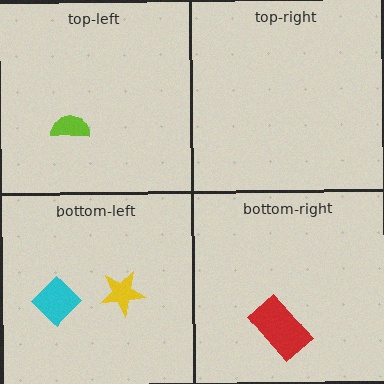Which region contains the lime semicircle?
The top-left region.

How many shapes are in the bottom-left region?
2.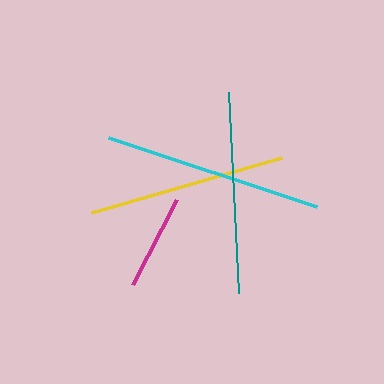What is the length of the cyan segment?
The cyan segment is approximately 219 pixels long.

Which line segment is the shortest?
The magenta line is the shortest at approximately 96 pixels.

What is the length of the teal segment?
The teal segment is approximately 201 pixels long.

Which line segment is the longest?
The cyan line is the longest at approximately 219 pixels.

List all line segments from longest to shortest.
From longest to shortest: cyan, teal, yellow, magenta.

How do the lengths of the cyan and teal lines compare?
The cyan and teal lines are approximately the same length.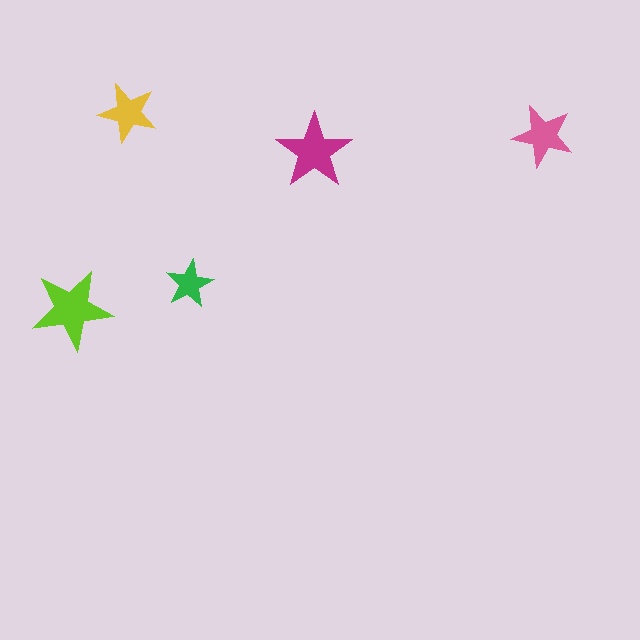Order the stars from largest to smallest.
the lime one, the magenta one, the pink one, the yellow one, the green one.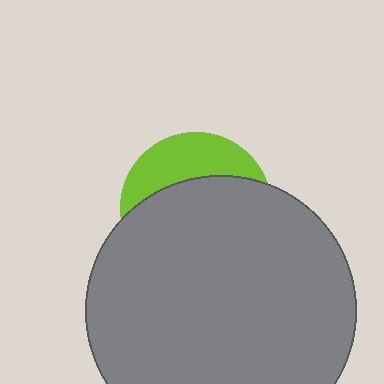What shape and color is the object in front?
The object in front is a gray circle.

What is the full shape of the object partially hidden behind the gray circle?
The partially hidden object is a lime circle.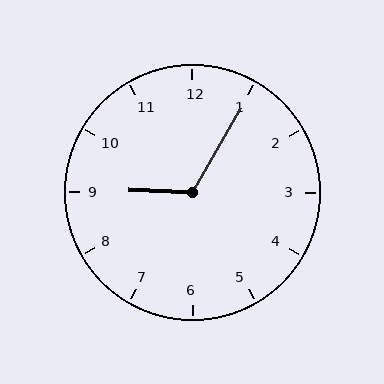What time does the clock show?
9:05.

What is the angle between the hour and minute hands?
Approximately 118 degrees.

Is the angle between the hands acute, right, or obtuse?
It is obtuse.